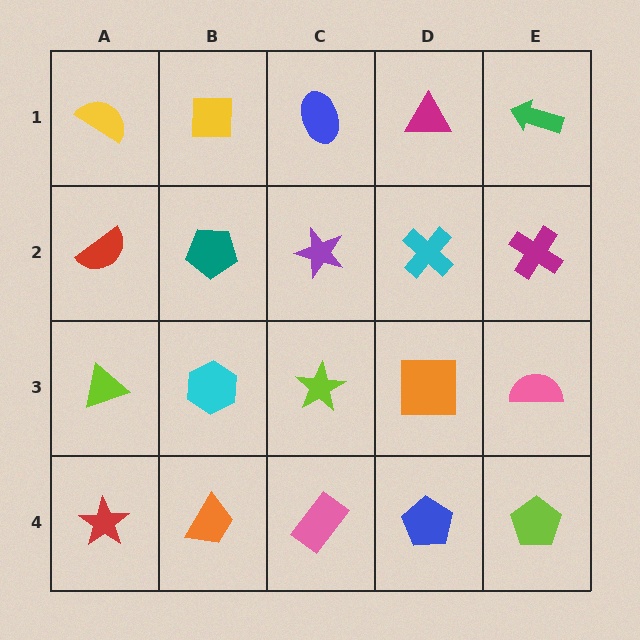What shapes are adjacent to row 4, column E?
A pink semicircle (row 3, column E), a blue pentagon (row 4, column D).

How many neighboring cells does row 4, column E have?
2.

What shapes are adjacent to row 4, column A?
A lime triangle (row 3, column A), an orange trapezoid (row 4, column B).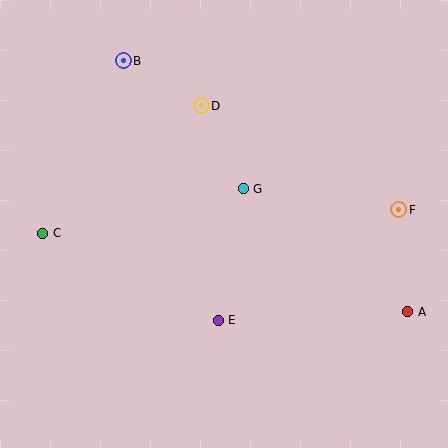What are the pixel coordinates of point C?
Point C is at (43, 233).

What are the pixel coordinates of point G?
Point G is at (243, 189).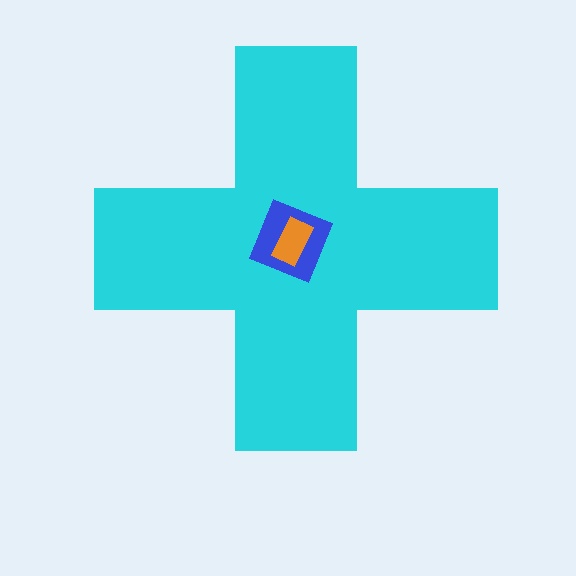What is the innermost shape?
The orange rectangle.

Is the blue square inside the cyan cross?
Yes.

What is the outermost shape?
The cyan cross.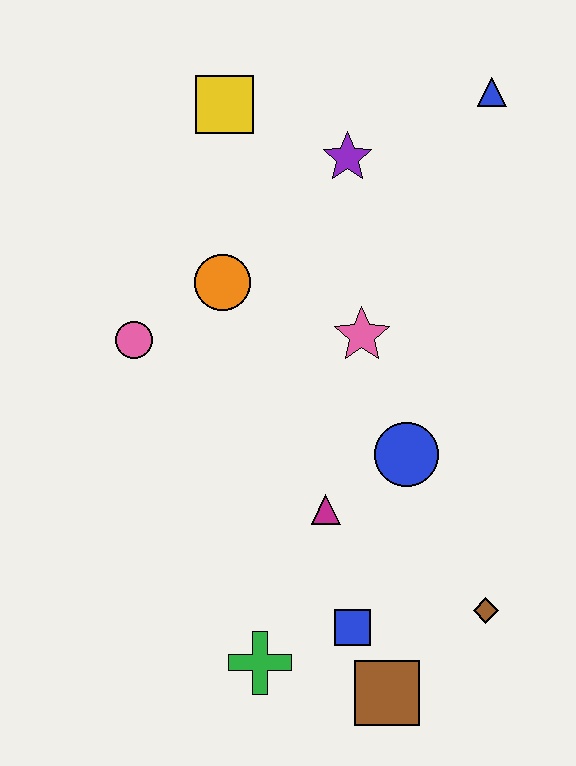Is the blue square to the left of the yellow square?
No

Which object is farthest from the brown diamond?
The yellow square is farthest from the brown diamond.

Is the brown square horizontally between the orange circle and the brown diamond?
Yes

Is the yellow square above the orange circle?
Yes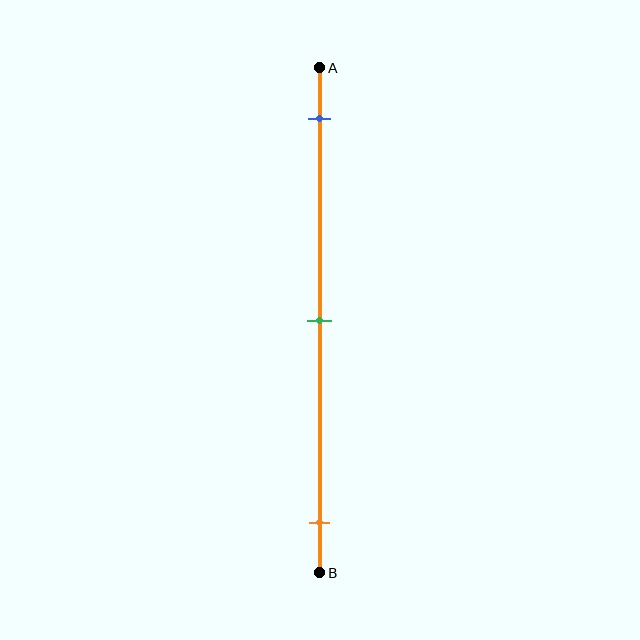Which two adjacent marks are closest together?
The blue and green marks are the closest adjacent pair.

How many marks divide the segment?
There are 3 marks dividing the segment.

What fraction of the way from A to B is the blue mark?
The blue mark is approximately 10% (0.1) of the way from A to B.